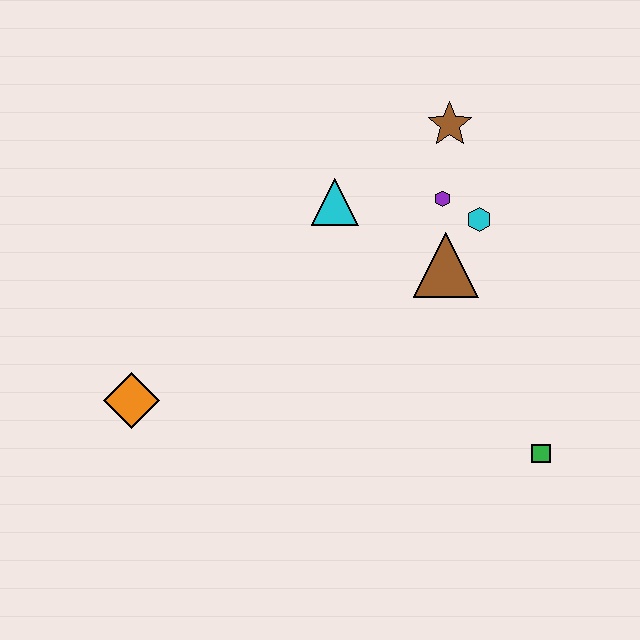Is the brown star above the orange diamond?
Yes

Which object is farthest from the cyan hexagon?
The orange diamond is farthest from the cyan hexagon.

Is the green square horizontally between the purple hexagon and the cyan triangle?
No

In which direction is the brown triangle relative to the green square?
The brown triangle is above the green square.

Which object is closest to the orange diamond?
The cyan triangle is closest to the orange diamond.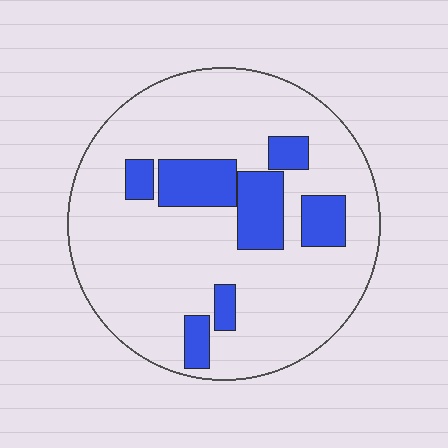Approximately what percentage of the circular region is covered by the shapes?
Approximately 20%.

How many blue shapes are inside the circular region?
7.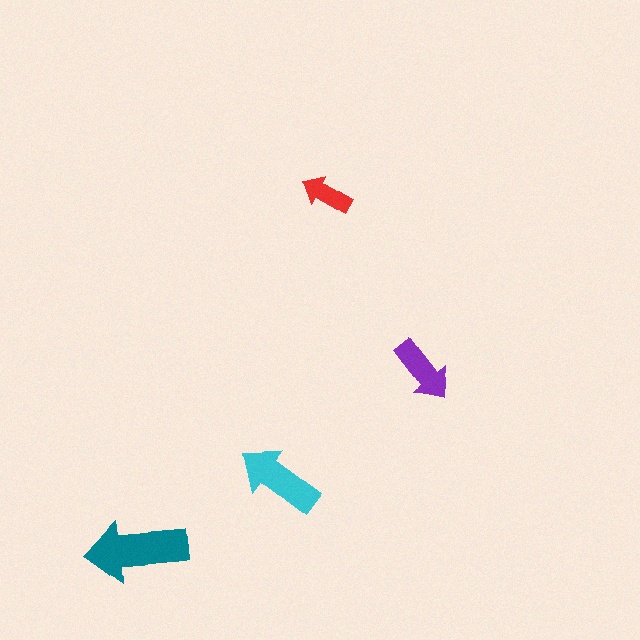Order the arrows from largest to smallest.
the teal one, the cyan one, the purple one, the red one.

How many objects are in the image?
There are 4 objects in the image.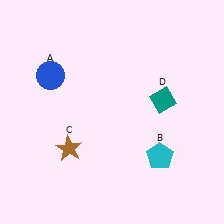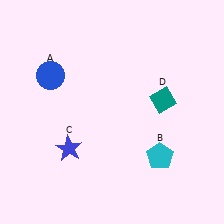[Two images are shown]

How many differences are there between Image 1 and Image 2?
There is 1 difference between the two images.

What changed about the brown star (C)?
In Image 1, C is brown. In Image 2, it changed to blue.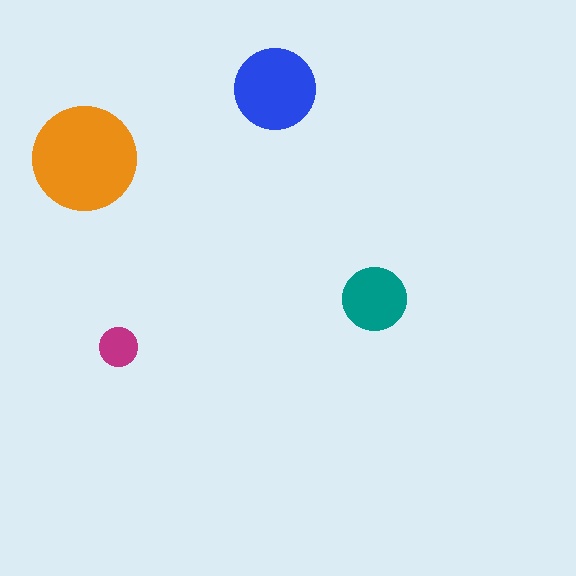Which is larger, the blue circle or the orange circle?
The orange one.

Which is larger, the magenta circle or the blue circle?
The blue one.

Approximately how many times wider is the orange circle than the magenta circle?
About 2.5 times wider.